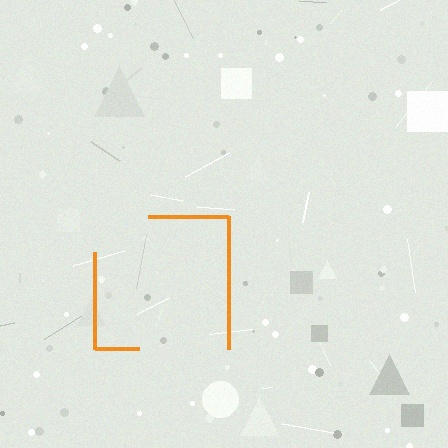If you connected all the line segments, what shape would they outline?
They would outline a square.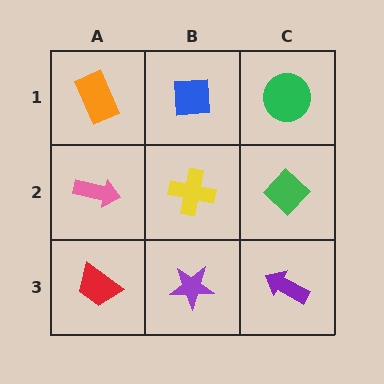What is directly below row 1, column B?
A yellow cross.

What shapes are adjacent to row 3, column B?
A yellow cross (row 2, column B), a red trapezoid (row 3, column A), a purple arrow (row 3, column C).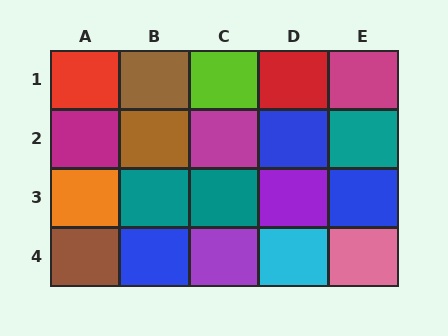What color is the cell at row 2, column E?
Teal.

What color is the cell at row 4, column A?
Brown.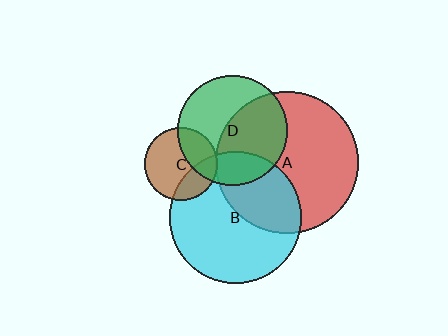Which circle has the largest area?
Circle A (red).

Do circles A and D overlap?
Yes.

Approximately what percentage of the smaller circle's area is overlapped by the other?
Approximately 50%.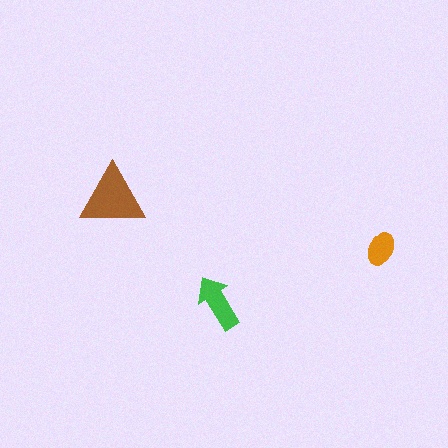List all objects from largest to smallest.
The brown triangle, the green arrow, the orange ellipse.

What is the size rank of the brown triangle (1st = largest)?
1st.